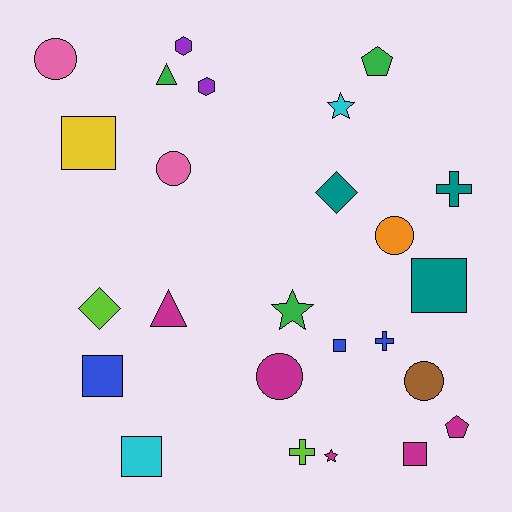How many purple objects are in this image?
There are 2 purple objects.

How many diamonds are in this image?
There are 2 diamonds.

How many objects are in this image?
There are 25 objects.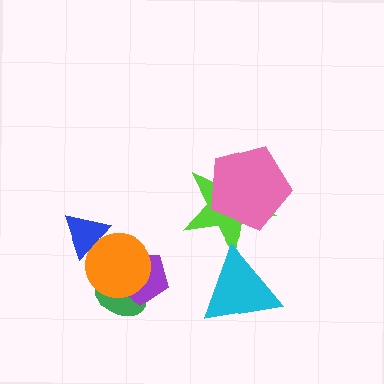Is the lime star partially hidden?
Yes, it is partially covered by another shape.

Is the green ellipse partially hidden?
Yes, it is partially covered by another shape.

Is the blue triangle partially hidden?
No, no other shape covers it.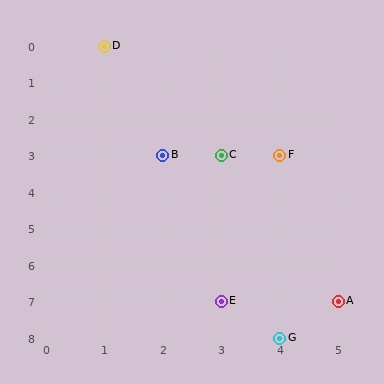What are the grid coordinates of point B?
Point B is at grid coordinates (2, 3).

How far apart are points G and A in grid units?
Points G and A are 1 column and 1 row apart (about 1.4 grid units diagonally).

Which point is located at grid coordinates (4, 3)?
Point F is at (4, 3).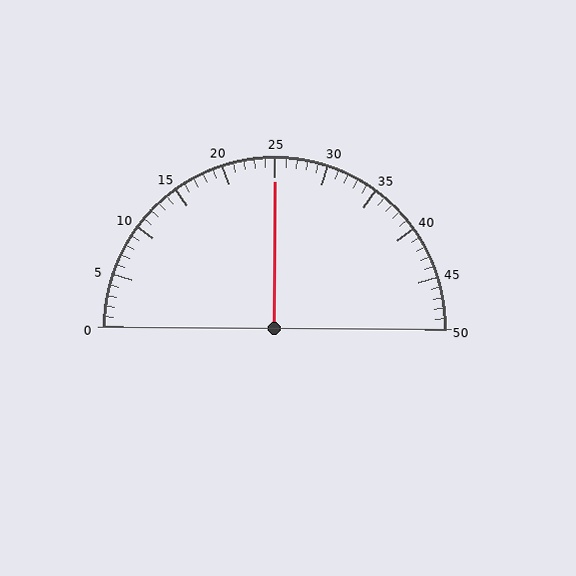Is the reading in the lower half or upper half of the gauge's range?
The reading is in the upper half of the range (0 to 50).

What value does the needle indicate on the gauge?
The needle indicates approximately 25.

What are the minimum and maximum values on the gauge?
The gauge ranges from 0 to 50.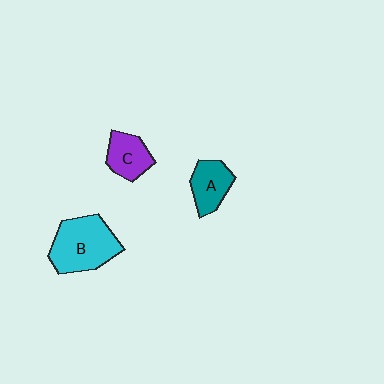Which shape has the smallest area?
Shape C (purple).